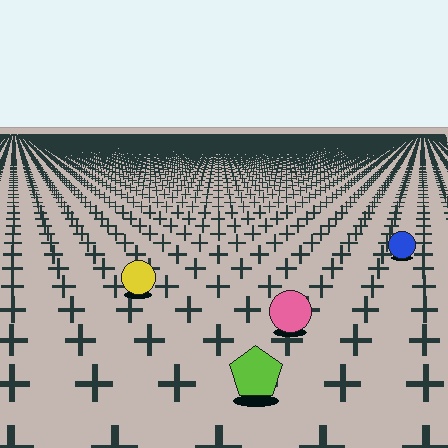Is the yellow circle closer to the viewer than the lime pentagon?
No. The lime pentagon is closer — you can tell from the texture gradient: the ground texture is coarser near it.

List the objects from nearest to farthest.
From nearest to farthest: the lime pentagon, the pink circle, the yellow circle, the blue circle.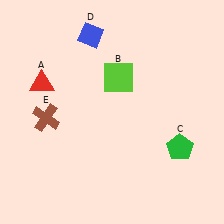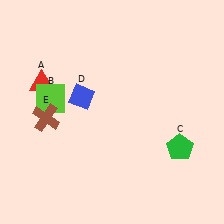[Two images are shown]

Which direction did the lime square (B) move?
The lime square (B) moved left.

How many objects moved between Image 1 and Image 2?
2 objects moved between the two images.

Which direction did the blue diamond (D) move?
The blue diamond (D) moved down.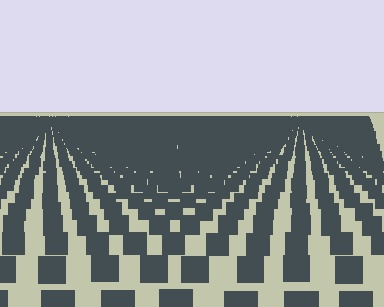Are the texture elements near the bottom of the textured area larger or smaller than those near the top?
Larger. Near the bottom, elements are closer to the viewer and appear at a bigger on-screen size.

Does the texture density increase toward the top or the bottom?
Density increases toward the top.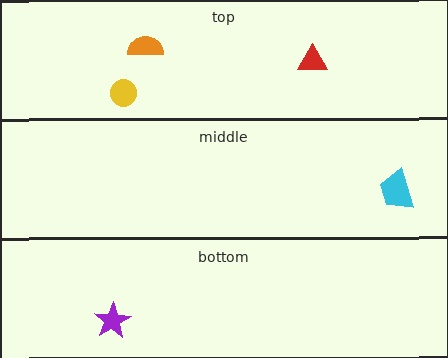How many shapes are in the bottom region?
1.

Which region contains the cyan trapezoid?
The middle region.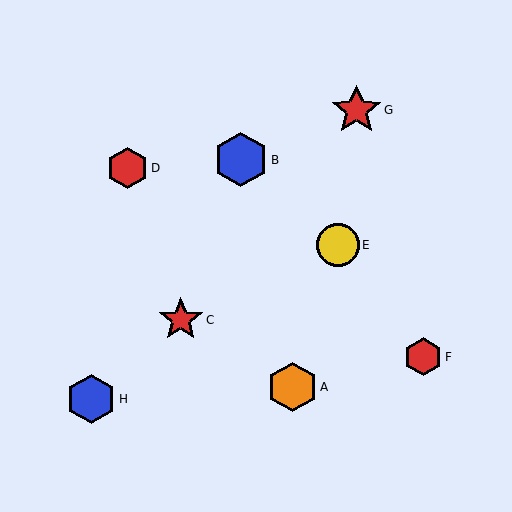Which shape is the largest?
The blue hexagon (labeled B) is the largest.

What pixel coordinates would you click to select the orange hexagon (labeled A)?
Click at (292, 387) to select the orange hexagon A.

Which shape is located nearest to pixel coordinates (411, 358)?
The red hexagon (labeled F) at (423, 357) is nearest to that location.